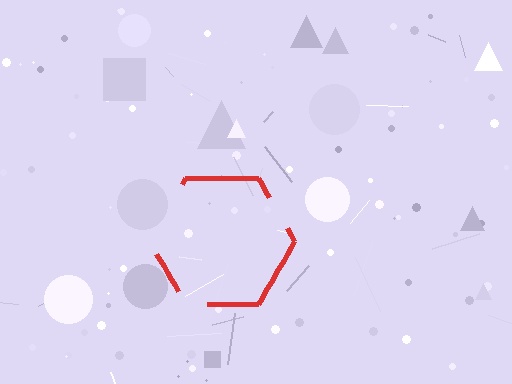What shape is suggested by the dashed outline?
The dashed outline suggests a hexagon.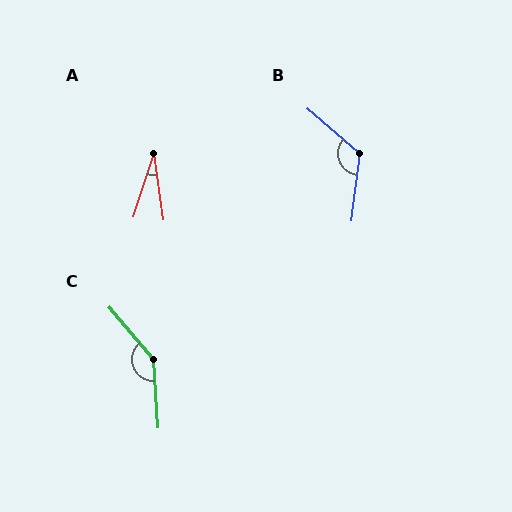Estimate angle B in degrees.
Approximately 124 degrees.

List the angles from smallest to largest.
A (26°), B (124°), C (144°).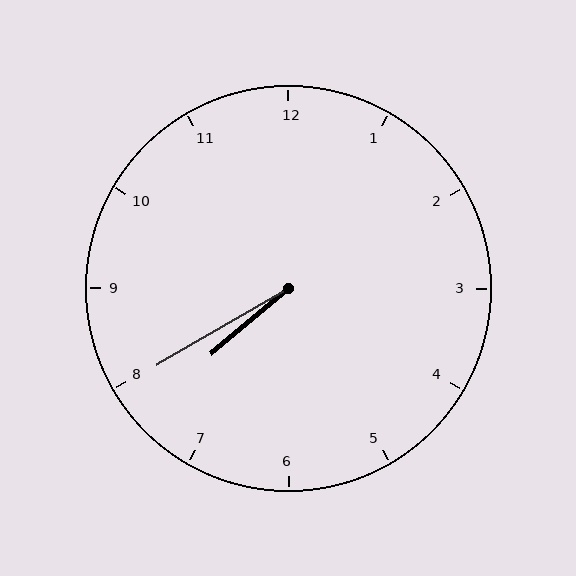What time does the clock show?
7:40.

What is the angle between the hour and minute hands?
Approximately 10 degrees.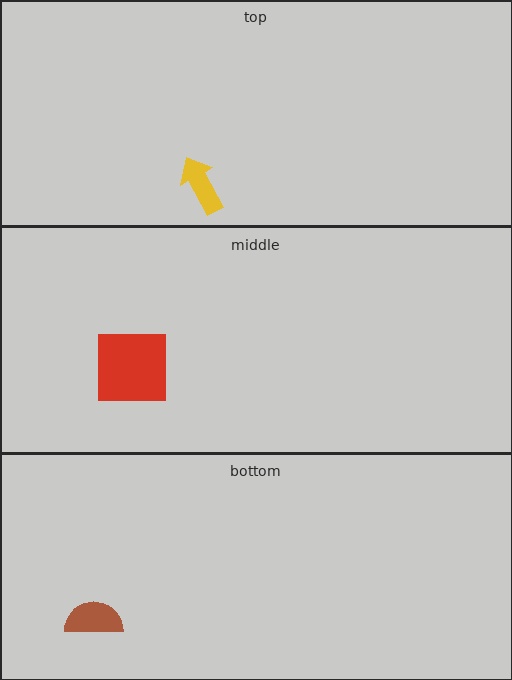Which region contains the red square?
The middle region.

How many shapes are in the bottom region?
1.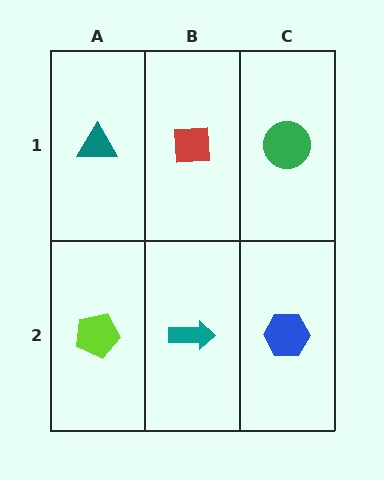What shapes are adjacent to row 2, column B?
A red square (row 1, column B), a lime pentagon (row 2, column A), a blue hexagon (row 2, column C).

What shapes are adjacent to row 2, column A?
A teal triangle (row 1, column A), a teal arrow (row 2, column B).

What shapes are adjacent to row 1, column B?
A teal arrow (row 2, column B), a teal triangle (row 1, column A), a green circle (row 1, column C).